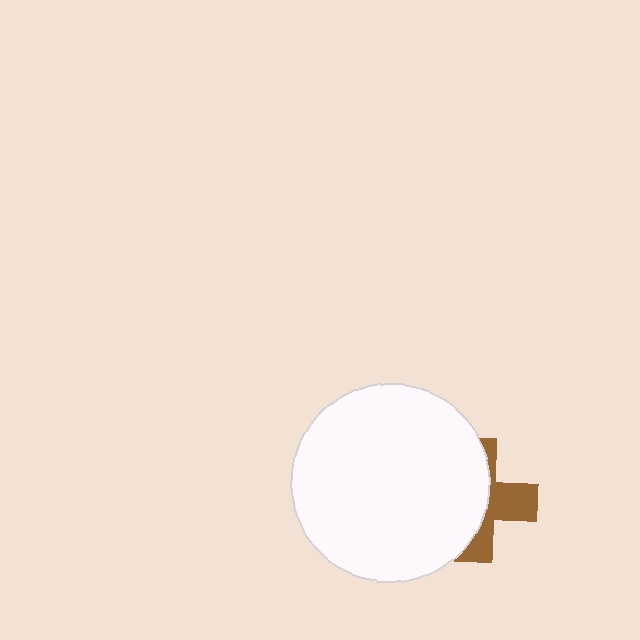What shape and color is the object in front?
The object in front is a white circle.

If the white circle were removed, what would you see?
You would see the complete brown cross.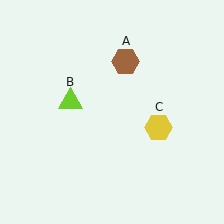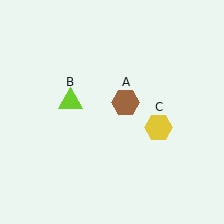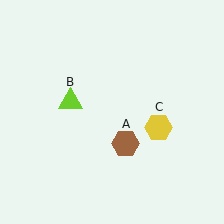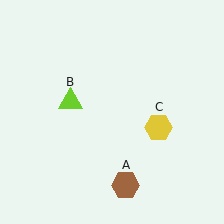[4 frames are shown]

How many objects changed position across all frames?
1 object changed position: brown hexagon (object A).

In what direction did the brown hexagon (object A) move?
The brown hexagon (object A) moved down.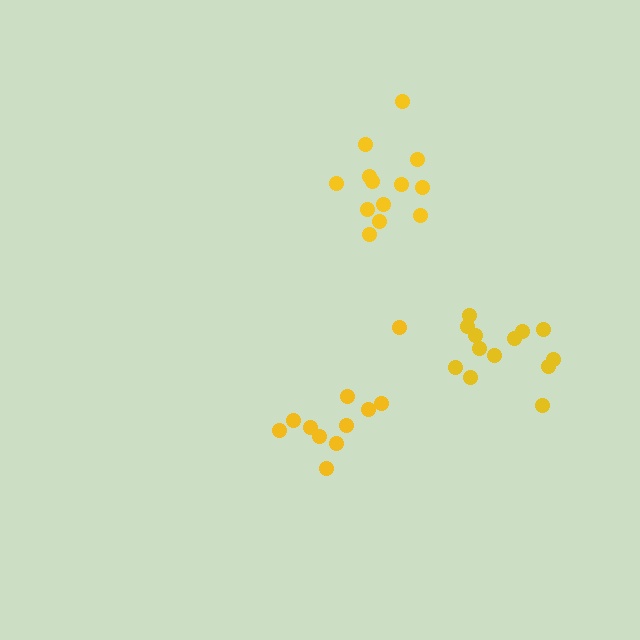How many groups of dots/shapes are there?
There are 3 groups.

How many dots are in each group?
Group 1: 11 dots, Group 2: 13 dots, Group 3: 13 dots (37 total).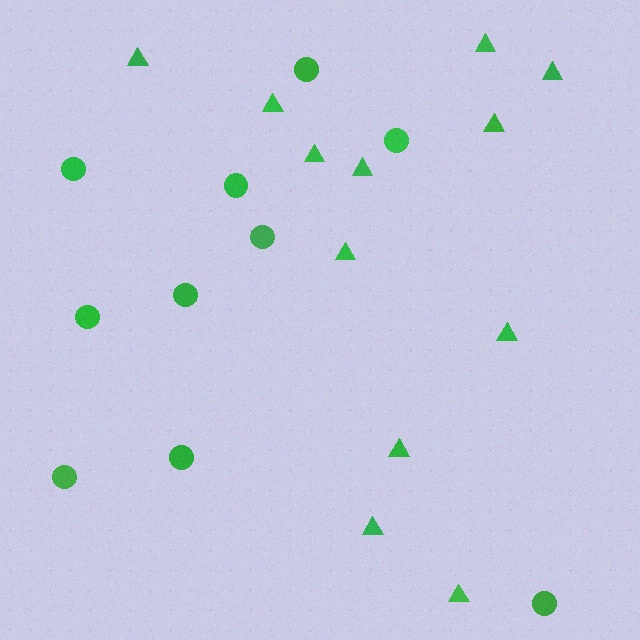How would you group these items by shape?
There are 2 groups: one group of triangles (12) and one group of circles (10).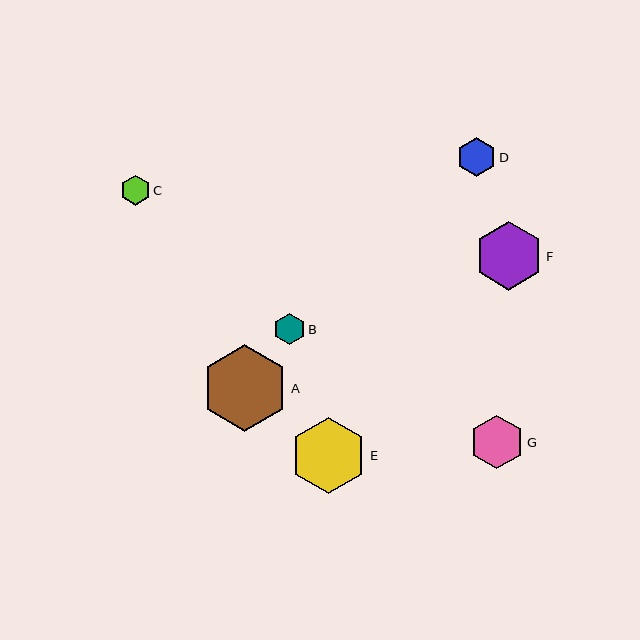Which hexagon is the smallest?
Hexagon C is the smallest with a size of approximately 30 pixels.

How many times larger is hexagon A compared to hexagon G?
Hexagon A is approximately 1.6 times the size of hexagon G.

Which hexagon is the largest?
Hexagon A is the largest with a size of approximately 87 pixels.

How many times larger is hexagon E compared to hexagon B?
Hexagon E is approximately 2.4 times the size of hexagon B.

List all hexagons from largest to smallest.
From largest to smallest: A, E, F, G, D, B, C.